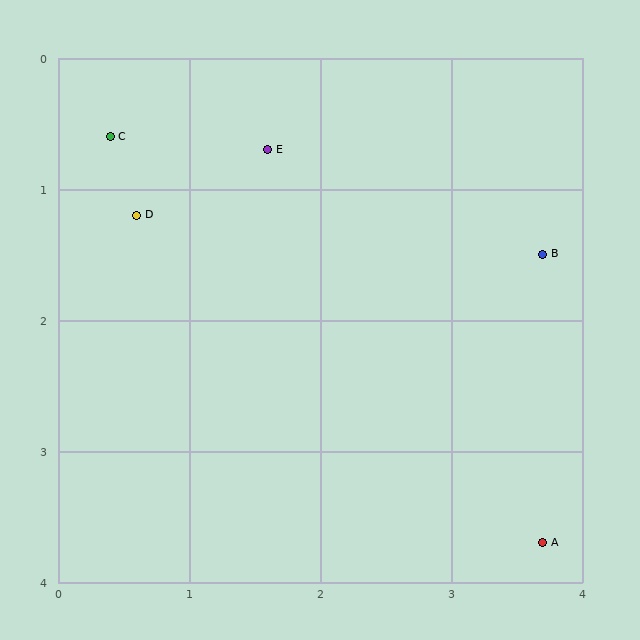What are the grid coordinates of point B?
Point B is at approximately (3.7, 1.5).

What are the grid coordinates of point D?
Point D is at approximately (0.6, 1.2).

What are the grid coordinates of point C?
Point C is at approximately (0.4, 0.6).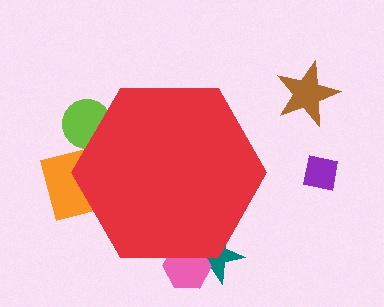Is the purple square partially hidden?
No, the purple square is fully visible.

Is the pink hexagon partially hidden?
Yes, the pink hexagon is partially hidden behind the red hexagon.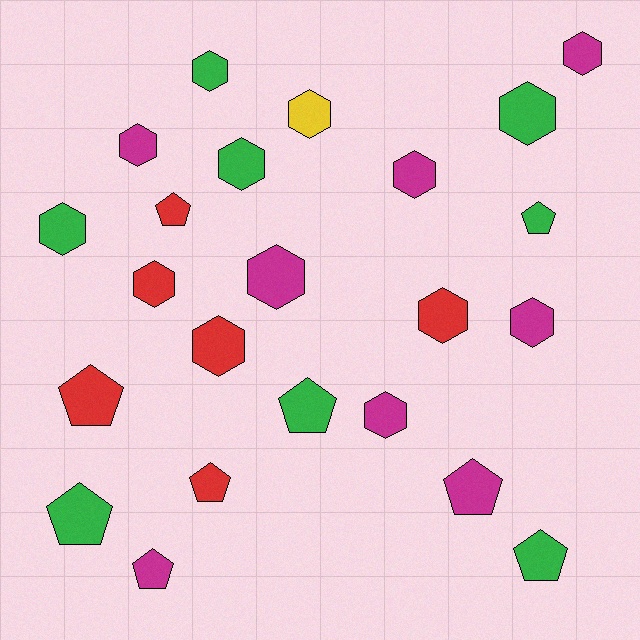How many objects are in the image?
There are 23 objects.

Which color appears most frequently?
Green, with 8 objects.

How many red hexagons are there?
There are 3 red hexagons.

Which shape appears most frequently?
Hexagon, with 14 objects.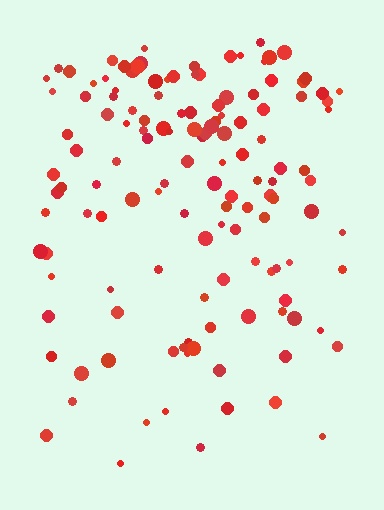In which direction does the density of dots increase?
From bottom to top, with the top side densest.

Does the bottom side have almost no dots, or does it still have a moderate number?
Still a moderate number, just noticeably fewer than the top.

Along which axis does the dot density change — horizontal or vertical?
Vertical.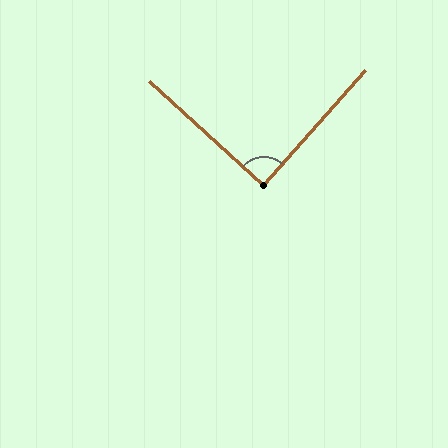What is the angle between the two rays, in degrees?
Approximately 89 degrees.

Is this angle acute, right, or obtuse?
It is approximately a right angle.